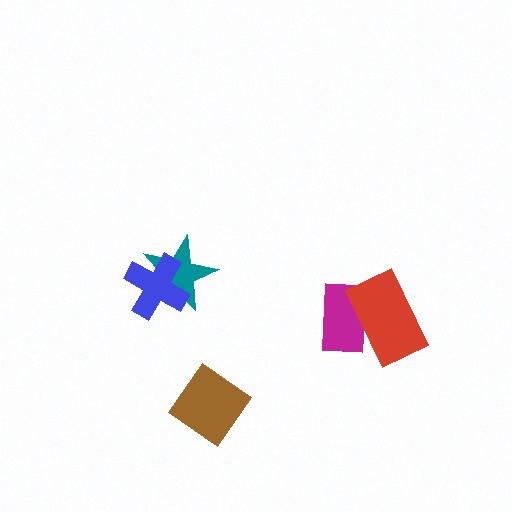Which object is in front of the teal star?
The blue cross is in front of the teal star.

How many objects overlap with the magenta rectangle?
1 object overlaps with the magenta rectangle.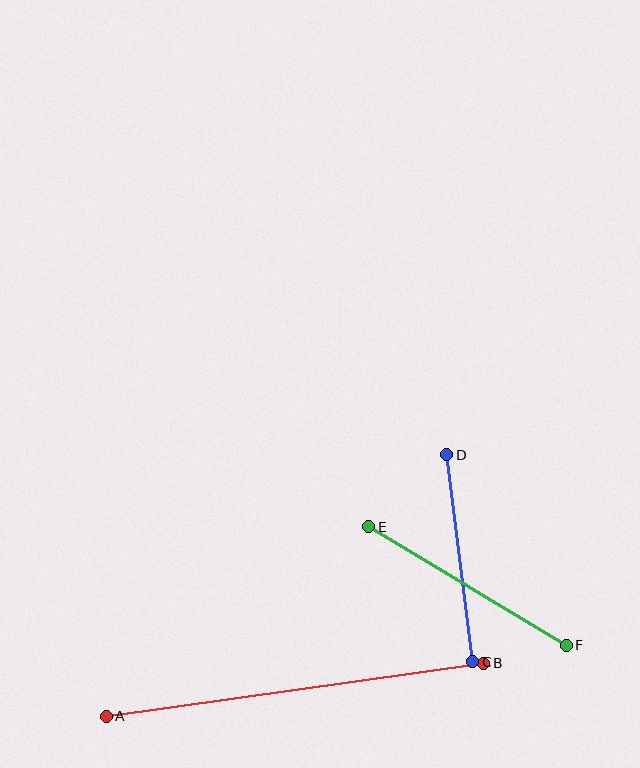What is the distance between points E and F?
The distance is approximately 230 pixels.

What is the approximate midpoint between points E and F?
The midpoint is at approximately (467, 586) pixels.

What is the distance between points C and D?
The distance is approximately 209 pixels.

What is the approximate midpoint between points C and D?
The midpoint is at approximately (460, 558) pixels.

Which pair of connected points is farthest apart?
Points A and B are farthest apart.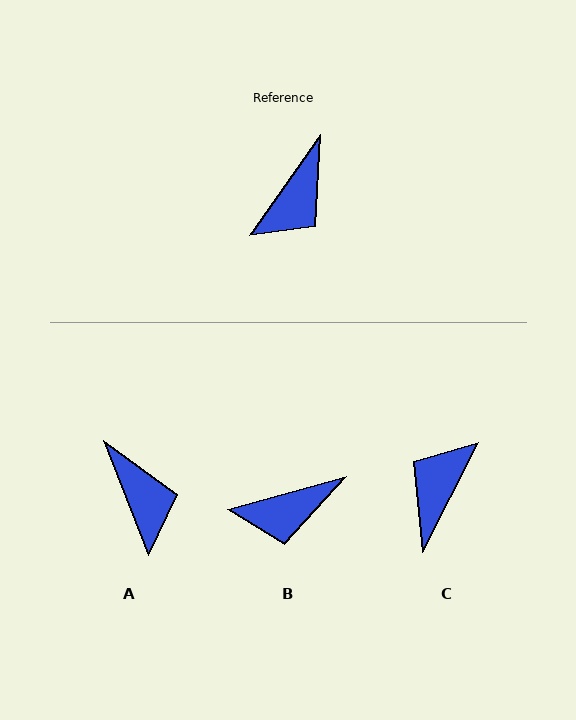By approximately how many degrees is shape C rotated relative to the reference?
Approximately 172 degrees clockwise.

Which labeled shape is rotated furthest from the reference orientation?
C, about 172 degrees away.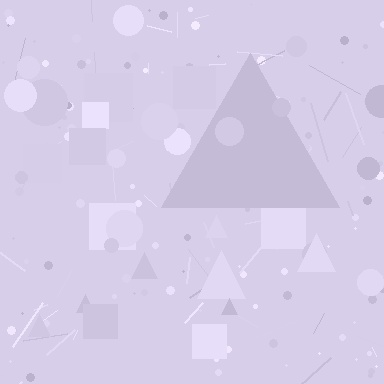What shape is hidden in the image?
A triangle is hidden in the image.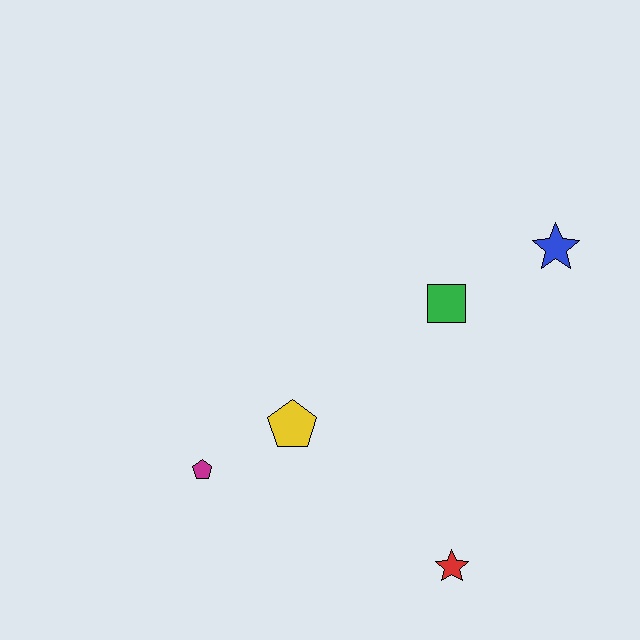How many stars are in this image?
There are 2 stars.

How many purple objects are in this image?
There are no purple objects.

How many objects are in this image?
There are 5 objects.